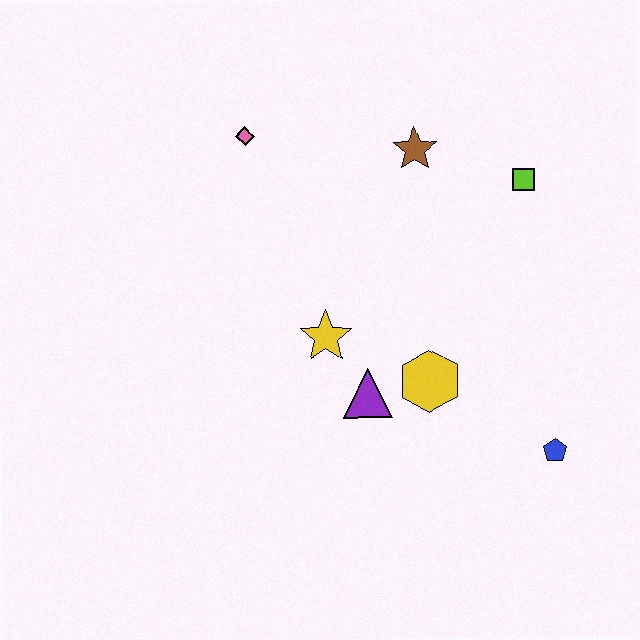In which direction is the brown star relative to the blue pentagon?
The brown star is above the blue pentagon.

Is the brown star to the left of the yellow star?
No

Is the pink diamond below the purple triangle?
No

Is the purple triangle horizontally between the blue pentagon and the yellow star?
Yes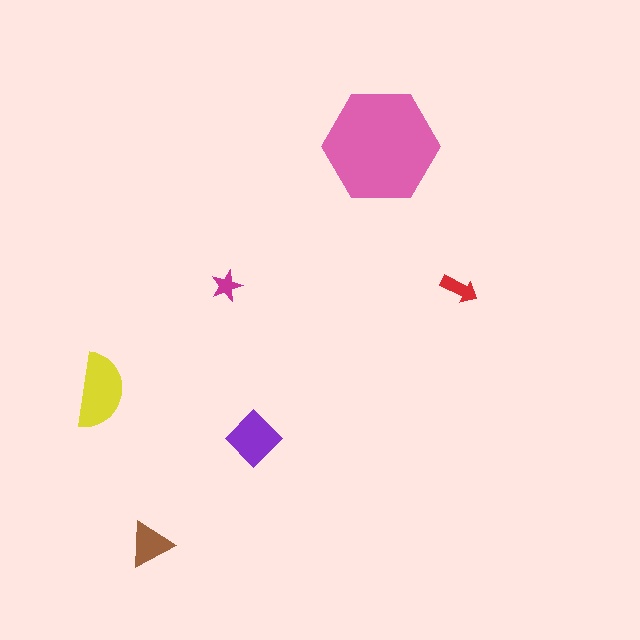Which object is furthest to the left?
The yellow semicircle is leftmost.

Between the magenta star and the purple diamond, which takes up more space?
The purple diamond.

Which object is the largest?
The pink hexagon.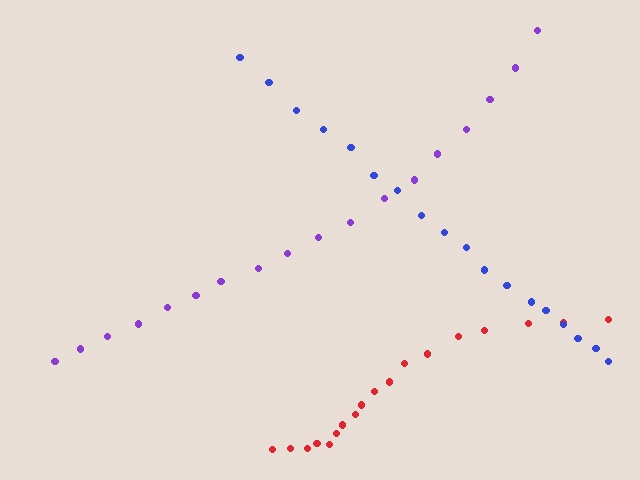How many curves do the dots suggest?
There are 3 distinct paths.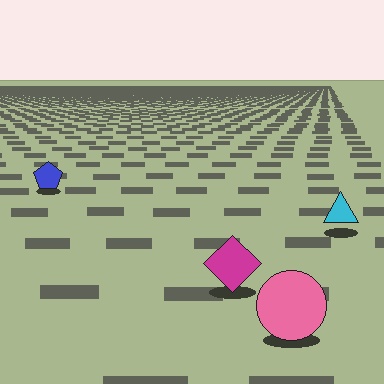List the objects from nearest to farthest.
From nearest to farthest: the pink circle, the magenta diamond, the cyan triangle, the blue pentagon.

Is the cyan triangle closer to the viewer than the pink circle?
No. The pink circle is closer — you can tell from the texture gradient: the ground texture is coarser near it.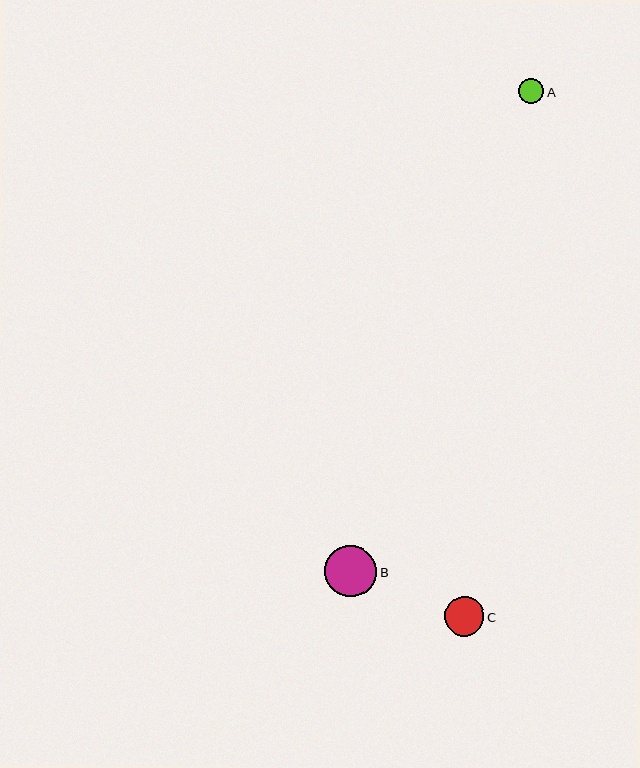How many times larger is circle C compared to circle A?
Circle C is approximately 1.6 times the size of circle A.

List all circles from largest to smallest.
From largest to smallest: B, C, A.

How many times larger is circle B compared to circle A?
Circle B is approximately 2.1 times the size of circle A.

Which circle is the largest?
Circle B is the largest with a size of approximately 52 pixels.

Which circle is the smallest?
Circle A is the smallest with a size of approximately 25 pixels.